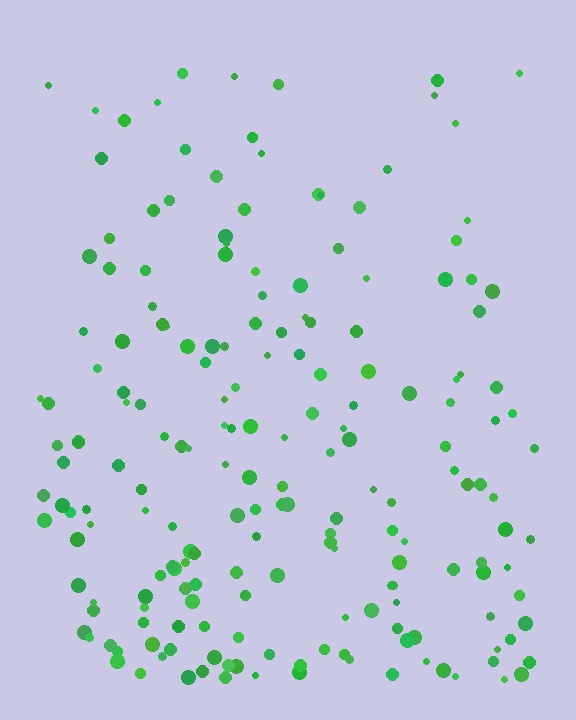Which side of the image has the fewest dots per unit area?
The top.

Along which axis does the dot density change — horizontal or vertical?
Vertical.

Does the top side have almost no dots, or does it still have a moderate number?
Still a moderate number, just noticeably fewer than the bottom.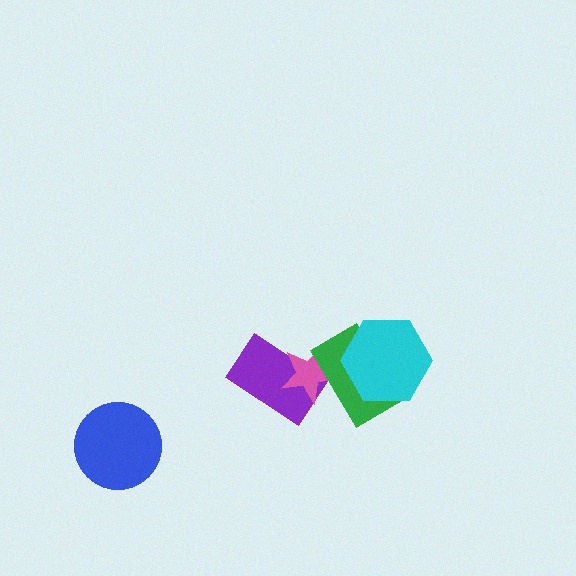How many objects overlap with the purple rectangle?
2 objects overlap with the purple rectangle.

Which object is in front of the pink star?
The green rectangle is in front of the pink star.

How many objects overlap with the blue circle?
0 objects overlap with the blue circle.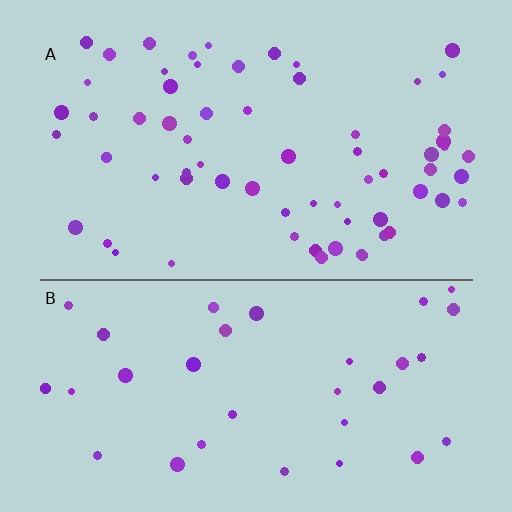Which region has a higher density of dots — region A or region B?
A (the top).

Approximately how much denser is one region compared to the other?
Approximately 1.9× — region A over region B.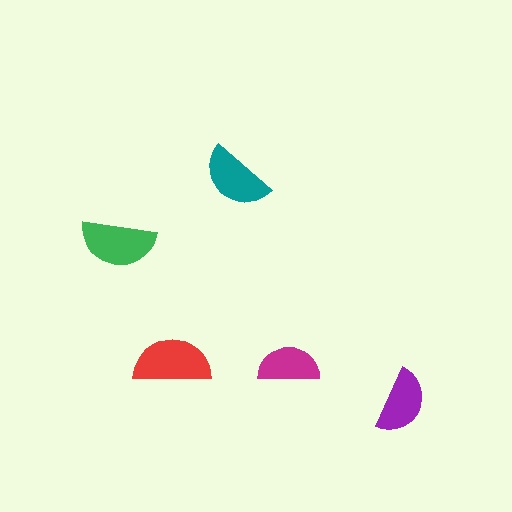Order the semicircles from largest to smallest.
the red one, the green one, the teal one, the purple one, the magenta one.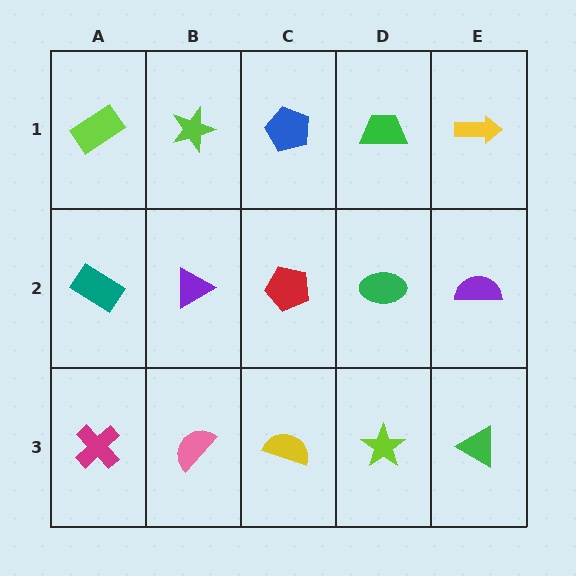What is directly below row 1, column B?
A purple triangle.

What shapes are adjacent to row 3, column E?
A purple semicircle (row 2, column E), a lime star (row 3, column D).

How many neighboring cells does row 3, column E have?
2.